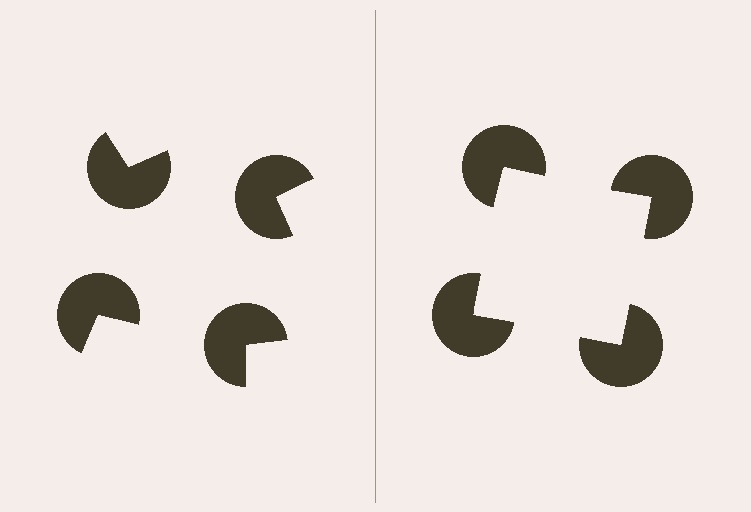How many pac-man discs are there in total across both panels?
8 — 4 on each side.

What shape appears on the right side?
An illusory square.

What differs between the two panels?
The pac-man discs are positioned identically on both sides; only the wedge orientations differ. On the right they align to a square; on the left they are misaligned.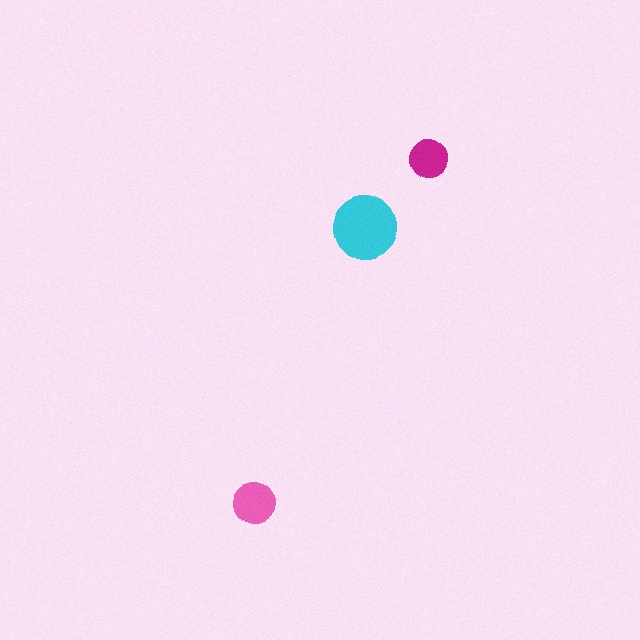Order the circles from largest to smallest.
the cyan one, the pink one, the magenta one.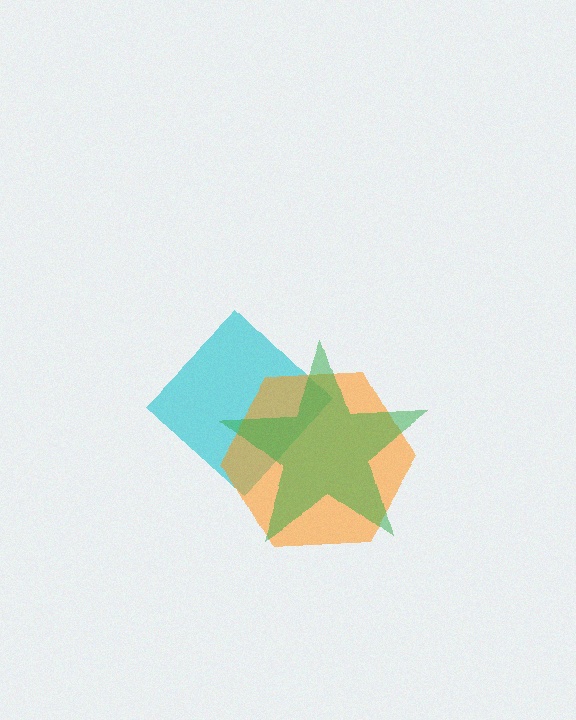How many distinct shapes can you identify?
There are 3 distinct shapes: a cyan diamond, an orange hexagon, a green star.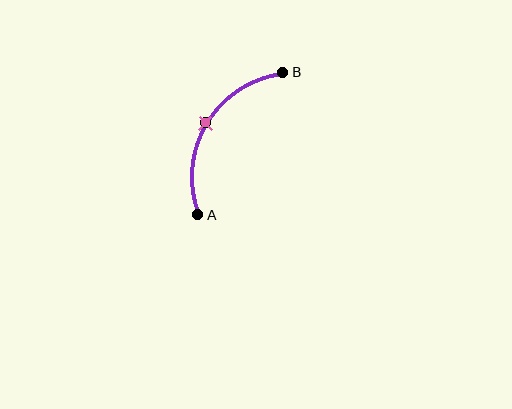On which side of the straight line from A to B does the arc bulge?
The arc bulges to the left of the straight line connecting A and B.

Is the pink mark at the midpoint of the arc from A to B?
Yes. The pink mark lies on the arc at equal arc-length from both A and B — it is the arc midpoint.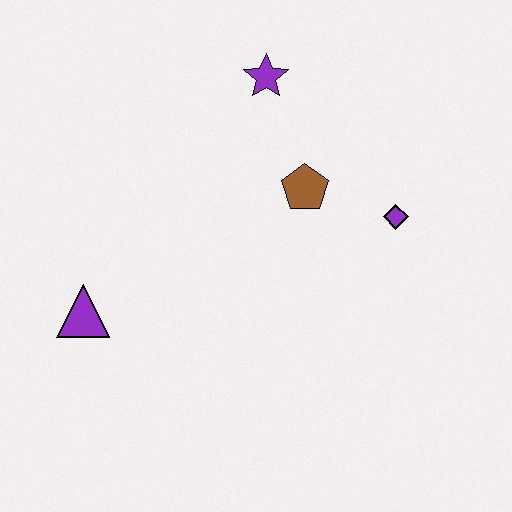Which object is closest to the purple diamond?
The brown pentagon is closest to the purple diamond.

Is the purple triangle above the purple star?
No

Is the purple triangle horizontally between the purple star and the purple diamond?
No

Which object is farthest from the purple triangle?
The purple diamond is farthest from the purple triangle.